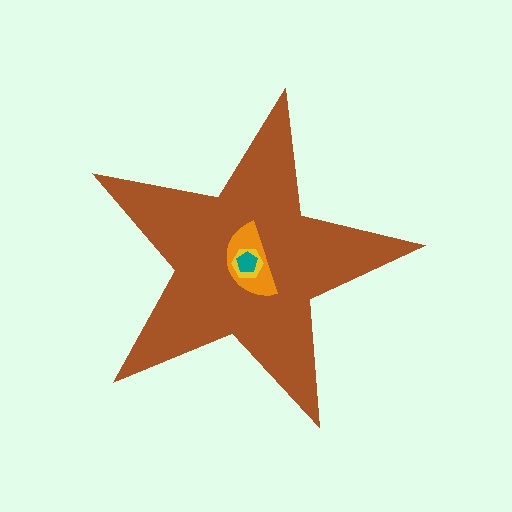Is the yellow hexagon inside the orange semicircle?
Yes.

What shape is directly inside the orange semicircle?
The yellow hexagon.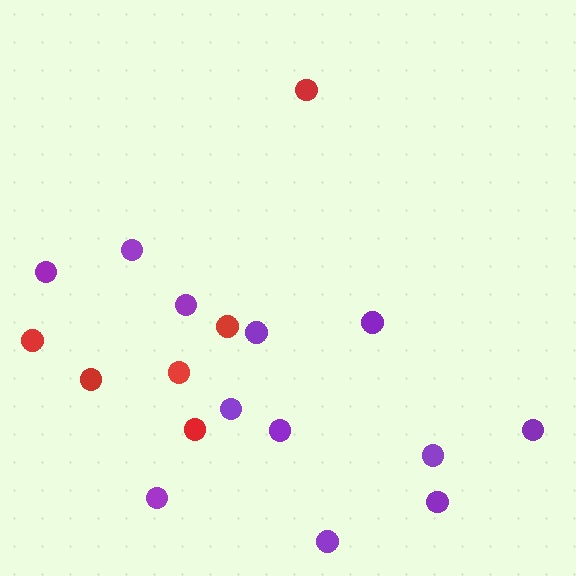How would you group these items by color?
There are 2 groups: one group of red circles (6) and one group of purple circles (12).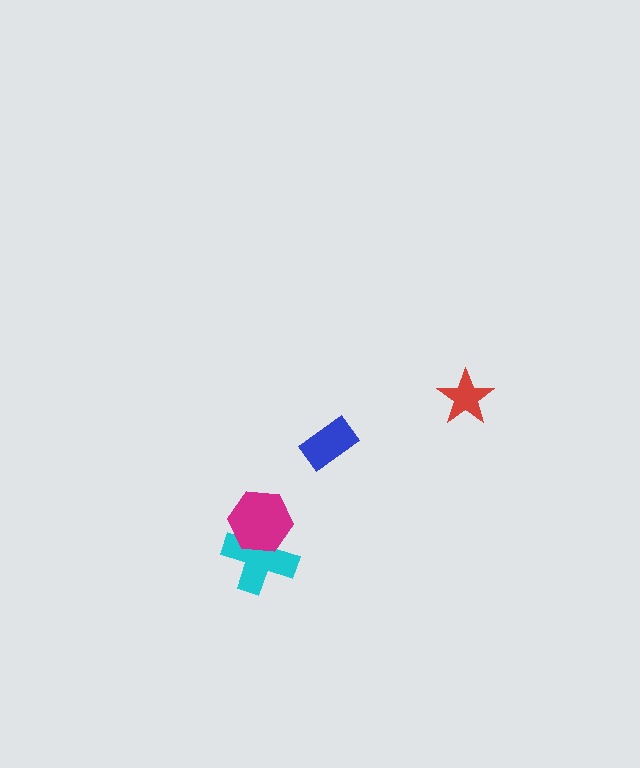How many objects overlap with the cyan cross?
1 object overlaps with the cyan cross.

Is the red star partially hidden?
No, no other shape covers it.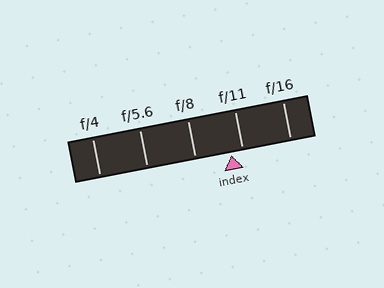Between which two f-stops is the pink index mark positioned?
The index mark is between f/8 and f/11.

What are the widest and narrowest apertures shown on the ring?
The widest aperture shown is f/4 and the narrowest is f/16.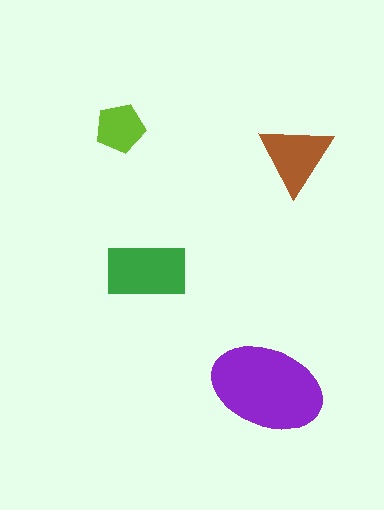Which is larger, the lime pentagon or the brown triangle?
The brown triangle.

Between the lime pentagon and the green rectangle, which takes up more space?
The green rectangle.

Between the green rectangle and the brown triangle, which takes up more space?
The green rectangle.